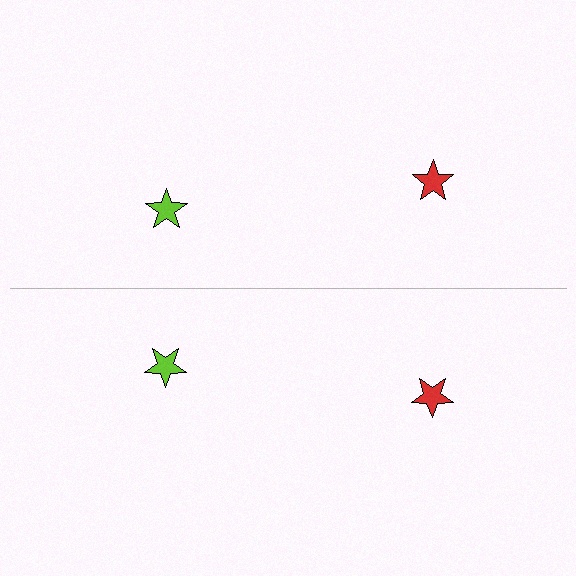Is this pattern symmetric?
Yes, this pattern has bilateral (reflection) symmetry.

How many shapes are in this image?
There are 4 shapes in this image.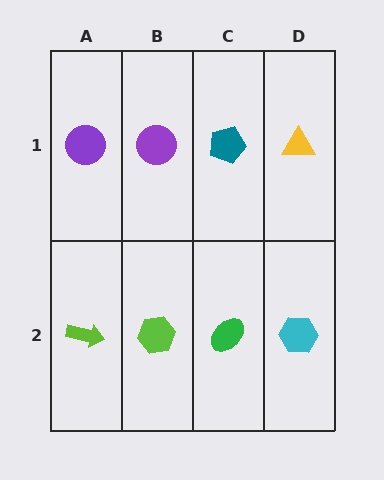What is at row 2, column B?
A lime hexagon.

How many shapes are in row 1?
4 shapes.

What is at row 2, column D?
A cyan hexagon.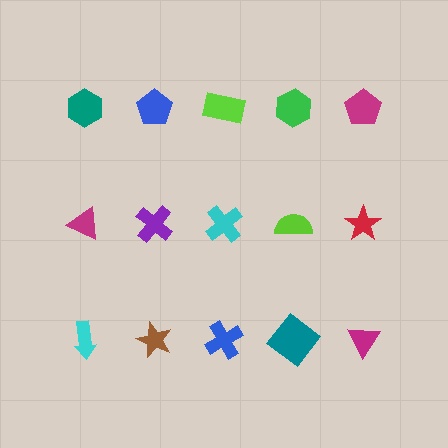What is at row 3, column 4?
A teal diamond.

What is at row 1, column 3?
A lime rectangle.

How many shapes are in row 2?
5 shapes.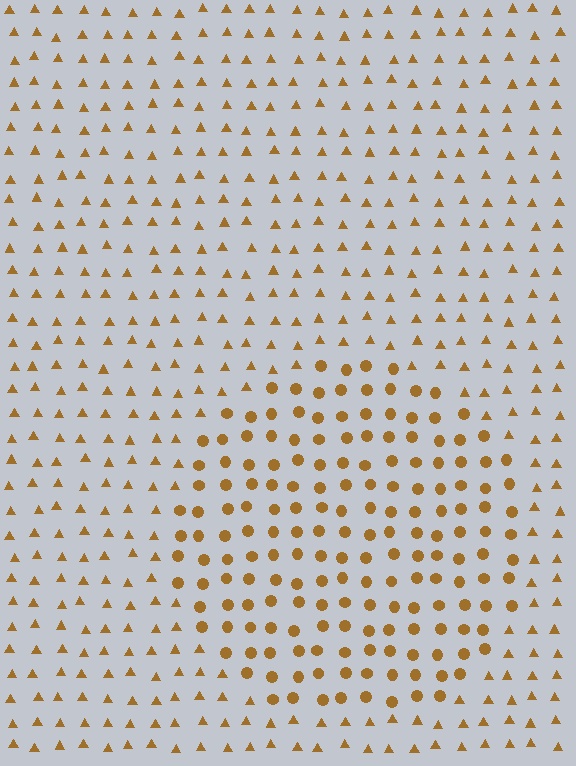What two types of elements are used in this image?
The image uses circles inside the circle region and triangles outside it.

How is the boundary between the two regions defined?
The boundary is defined by a change in element shape: circles inside vs. triangles outside. All elements share the same color and spacing.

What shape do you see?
I see a circle.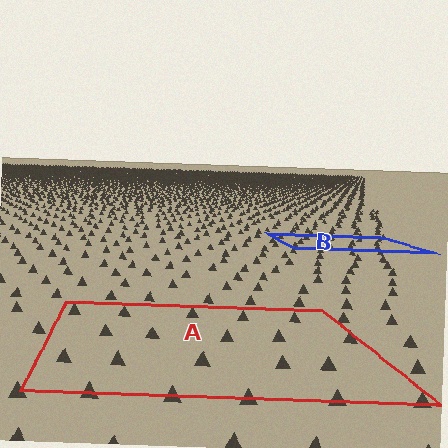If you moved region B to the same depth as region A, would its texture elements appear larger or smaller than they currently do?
They would appear larger. At a closer depth, the same texture elements are projected at a bigger on-screen size.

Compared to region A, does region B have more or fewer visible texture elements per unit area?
Region B has more texture elements per unit area — they are packed more densely because it is farther away.